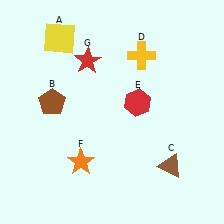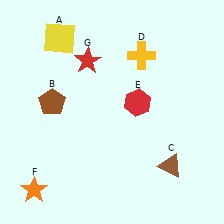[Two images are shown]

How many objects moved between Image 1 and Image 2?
1 object moved between the two images.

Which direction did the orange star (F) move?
The orange star (F) moved left.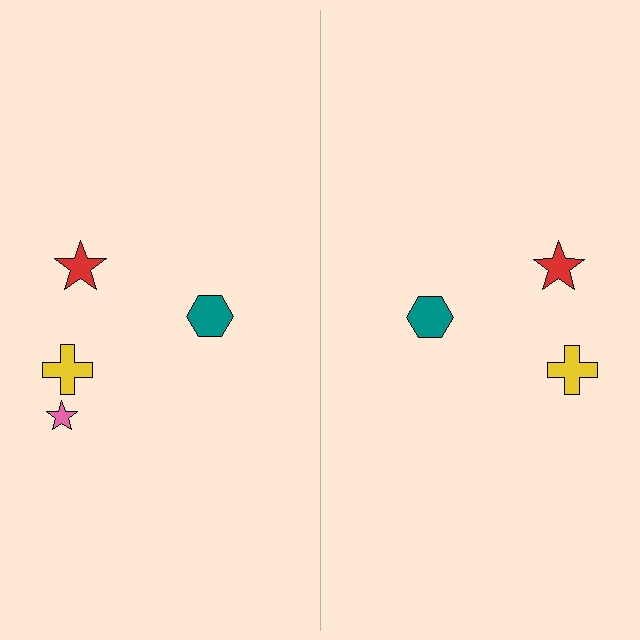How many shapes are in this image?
There are 7 shapes in this image.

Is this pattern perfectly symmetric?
No, the pattern is not perfectly symmetric. A pink star is missing from the right side.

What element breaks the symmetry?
A pink star is missing from the right side.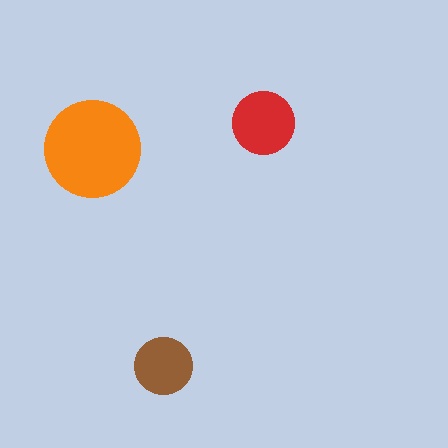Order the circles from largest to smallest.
the orange one, the red one, the brown one.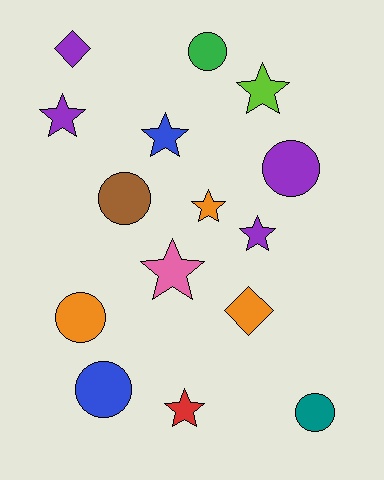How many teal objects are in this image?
There is 1 teal object.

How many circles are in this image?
There are 6 circles.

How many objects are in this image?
There are 15 objects.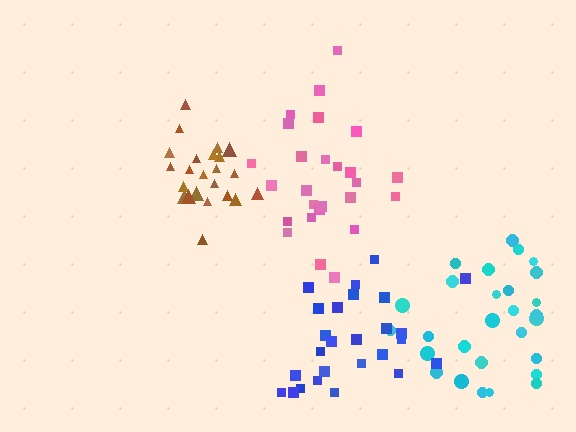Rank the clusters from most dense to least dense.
brown, blue, pink, cyan.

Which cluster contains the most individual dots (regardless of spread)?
Cyan (28).